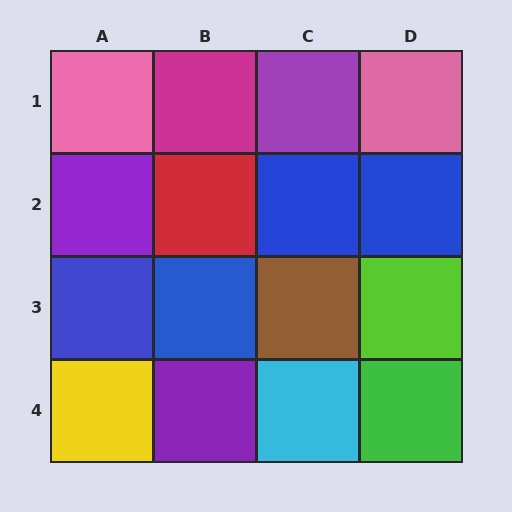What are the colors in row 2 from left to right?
Purple, red, blue, blue.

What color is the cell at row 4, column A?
Yellow.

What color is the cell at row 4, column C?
Cyan.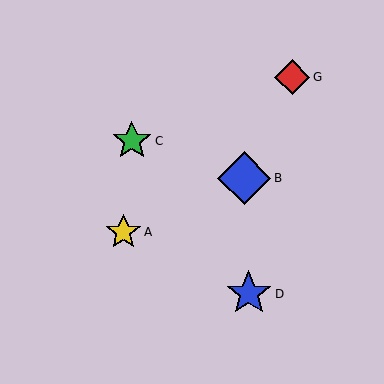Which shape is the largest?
The blue diamond (labeled B) is the largest.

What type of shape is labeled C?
Shape C is a green star.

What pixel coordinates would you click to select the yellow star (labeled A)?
Click at (123, 232) to select the yellow star A.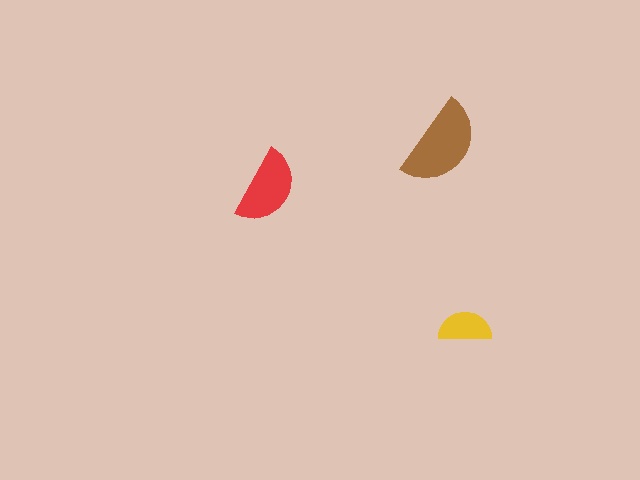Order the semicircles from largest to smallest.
the brown one, the red one, the yellow one.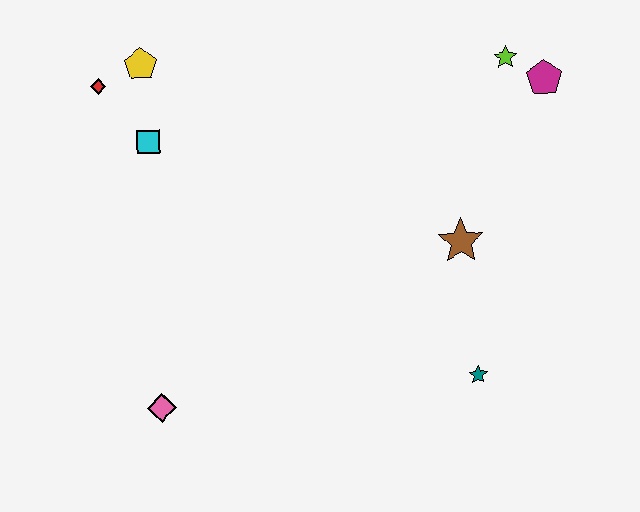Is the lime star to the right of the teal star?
Yes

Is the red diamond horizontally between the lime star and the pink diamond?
No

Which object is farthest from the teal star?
The red diamond is farthest from the teal star.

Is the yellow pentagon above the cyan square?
Yes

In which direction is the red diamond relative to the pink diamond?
The red diamond is above the pink diamond.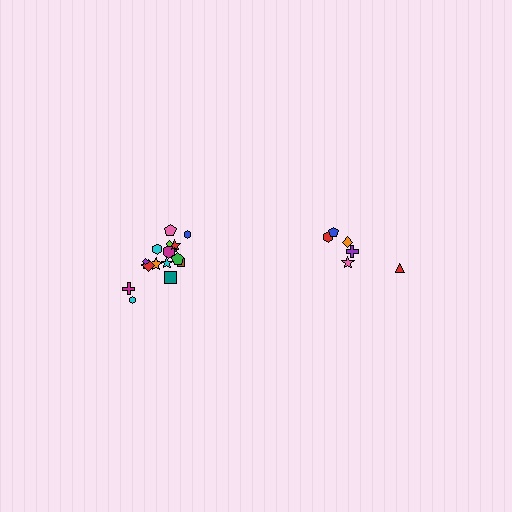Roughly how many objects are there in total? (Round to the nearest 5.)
Roughly 25 objects in total.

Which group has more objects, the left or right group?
The left group.